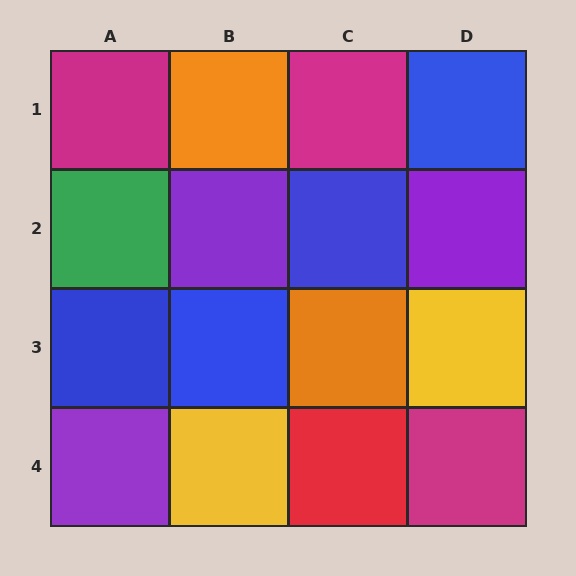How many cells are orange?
2 cells are orange.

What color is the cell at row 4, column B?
Yellow.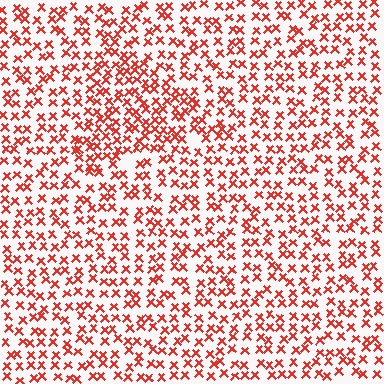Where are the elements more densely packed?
The elements are more densely packed inside the triangle boundary.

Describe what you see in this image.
The image contains small red elements arranged at two different densities. A triangle-shaped region is visible where the elements are more densely packed than the surrounding area.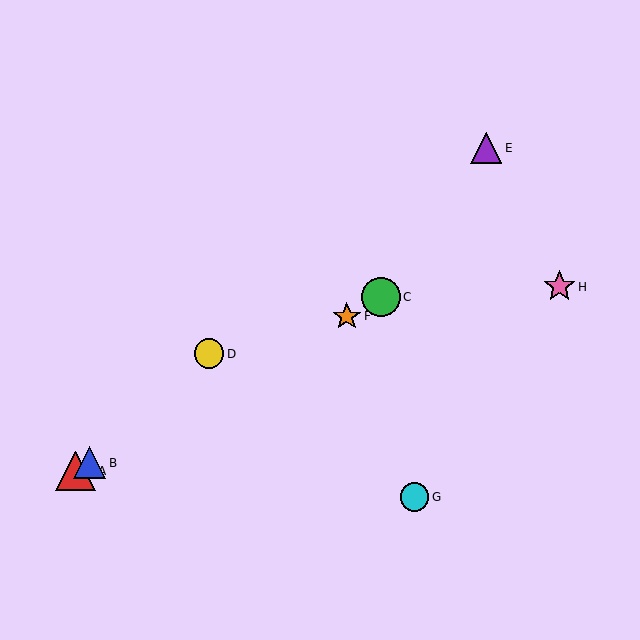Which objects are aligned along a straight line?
Objects A, B, C, F are aligned along a straight line.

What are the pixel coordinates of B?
Object B is at (90, 463).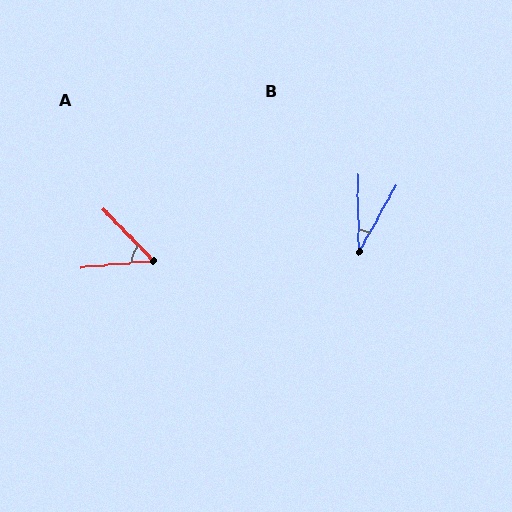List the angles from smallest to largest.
B (30°), A (52°).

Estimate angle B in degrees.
Approximately 30 degrees.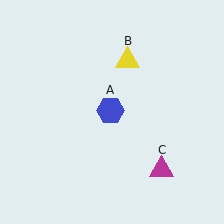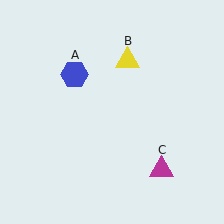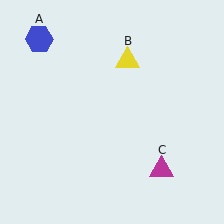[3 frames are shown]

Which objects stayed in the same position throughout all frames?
Yellow triangle (object B) and magenta triangle (object C) remained stationary.